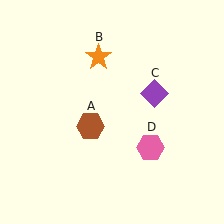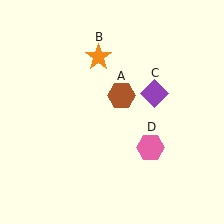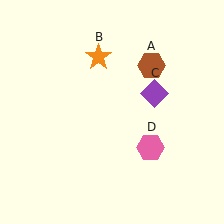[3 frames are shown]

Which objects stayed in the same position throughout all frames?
Orange star (object B) and purple diamond (object C) and pink hexagon (object D) remained stationary.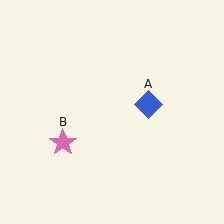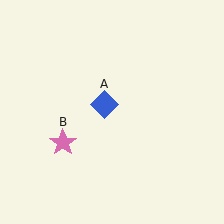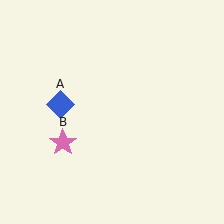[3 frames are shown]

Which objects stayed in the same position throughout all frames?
Pink star (object B) remained stationary.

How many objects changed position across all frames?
1 object changed position: blue diamond (object A).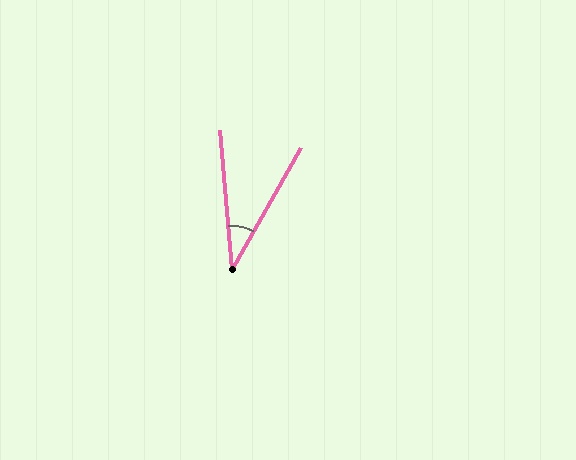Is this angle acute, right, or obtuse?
It is acute.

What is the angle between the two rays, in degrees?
Approximately 34 degrees.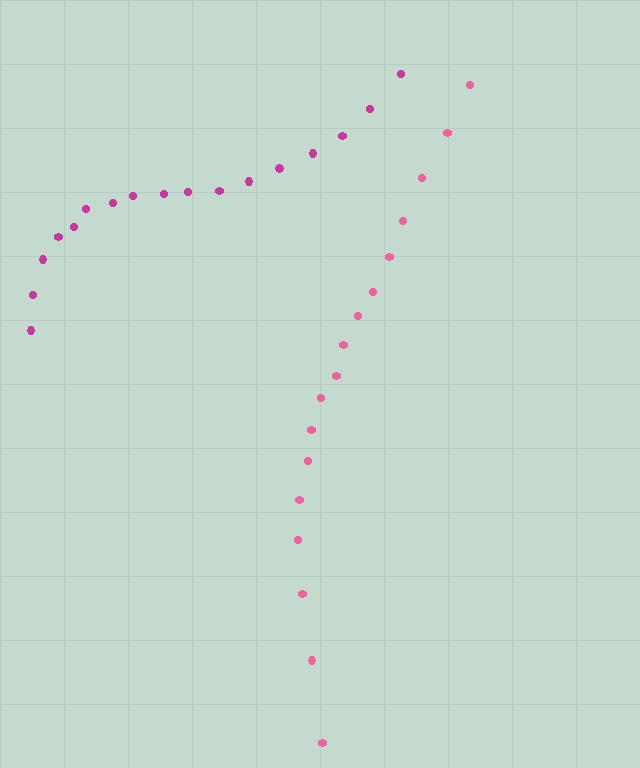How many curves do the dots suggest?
There are 2 distinct paths.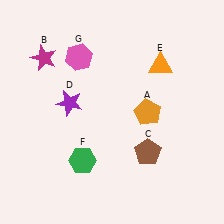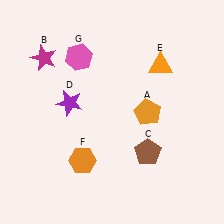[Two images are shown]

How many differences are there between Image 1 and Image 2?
There is 1 difference between the two images.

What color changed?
The hexagon (F) changed from green in Image 1 to orange in Image 2.